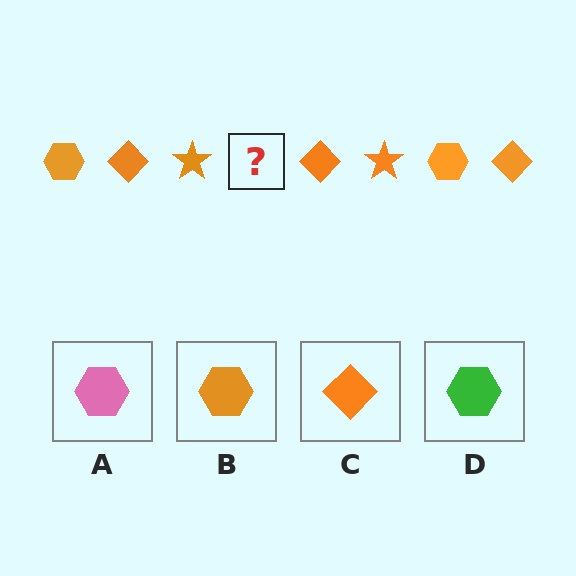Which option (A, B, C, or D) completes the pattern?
B.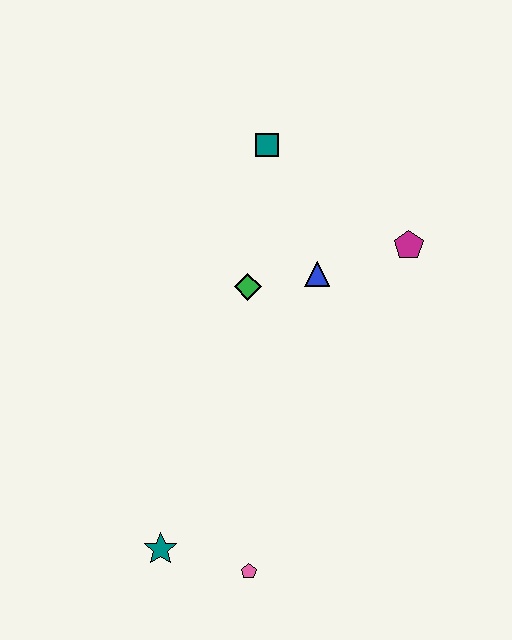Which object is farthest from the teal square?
The pink pentagon is farthest from the teal square.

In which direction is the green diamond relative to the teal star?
The green diamond is above the teal star.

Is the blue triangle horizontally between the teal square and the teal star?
No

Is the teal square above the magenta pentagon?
Yes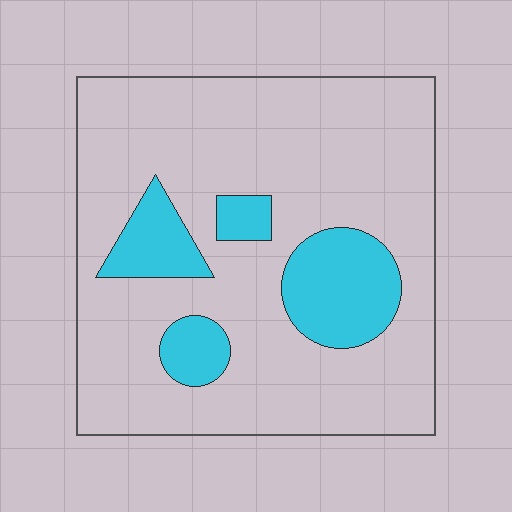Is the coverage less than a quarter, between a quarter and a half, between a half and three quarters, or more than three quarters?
Less than a quarter.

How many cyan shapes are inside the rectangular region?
4.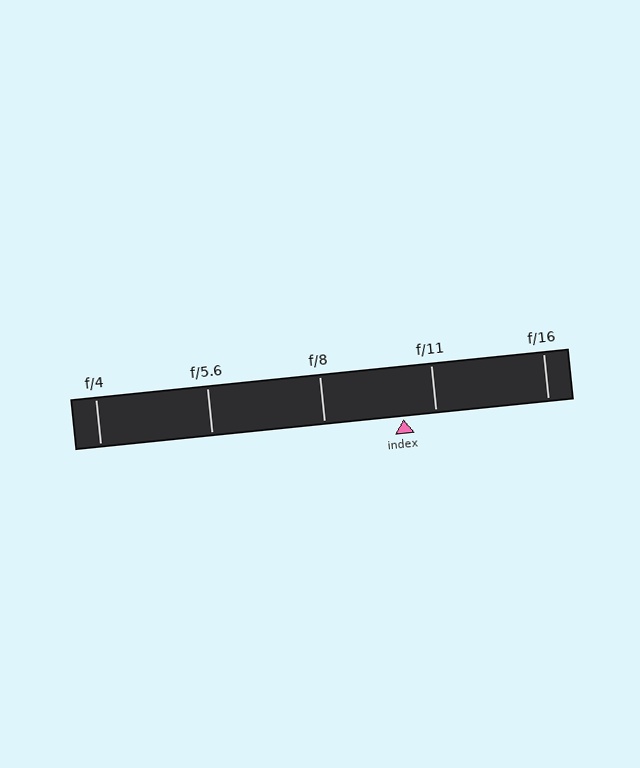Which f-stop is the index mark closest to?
The index mark is closest to f/11.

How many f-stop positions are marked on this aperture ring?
There are 5 f-stop positions marked.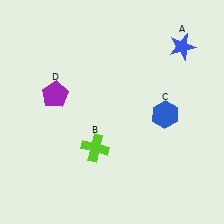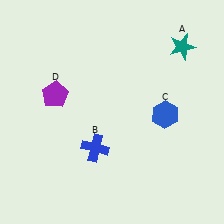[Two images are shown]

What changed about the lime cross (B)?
In Image 1, B is lime. In Image 2, it changed to blue.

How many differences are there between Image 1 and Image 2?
There are 2 differences between the two images.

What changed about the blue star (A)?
In Image 1, A is blue. In Image 2, it changed to teal.